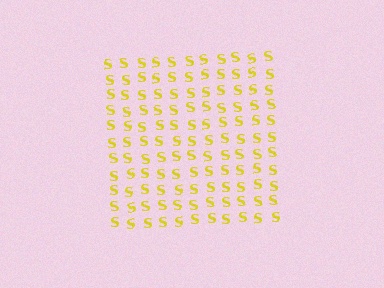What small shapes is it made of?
It is made of small letter S's.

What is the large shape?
The large shape is a square.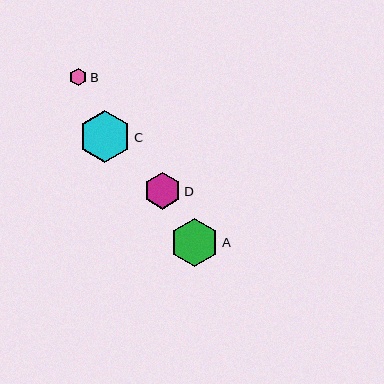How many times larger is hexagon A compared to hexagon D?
Hexagon A is approximately 1.3 times the size of hexagon D.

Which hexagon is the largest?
Hexagon C is the largest with a size of approximately 52 pixels.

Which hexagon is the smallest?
Hexagon B is the smallest with a size of approximately 18 pixels.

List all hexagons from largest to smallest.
From largest to smallest: C, A, D, B.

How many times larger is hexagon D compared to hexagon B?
Hexagon D is approximately 2.1 times the size of hexagon B.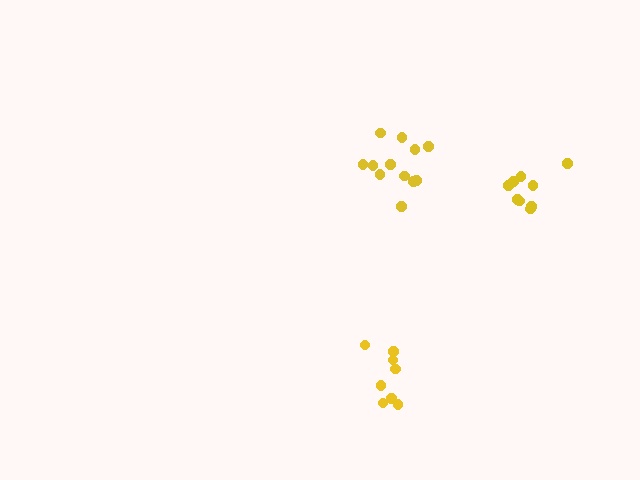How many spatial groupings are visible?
There are 3 spatial groupings.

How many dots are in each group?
Group 1: 8 dots, Group 2: 12 dots, Group 3: 9 dots (29 total).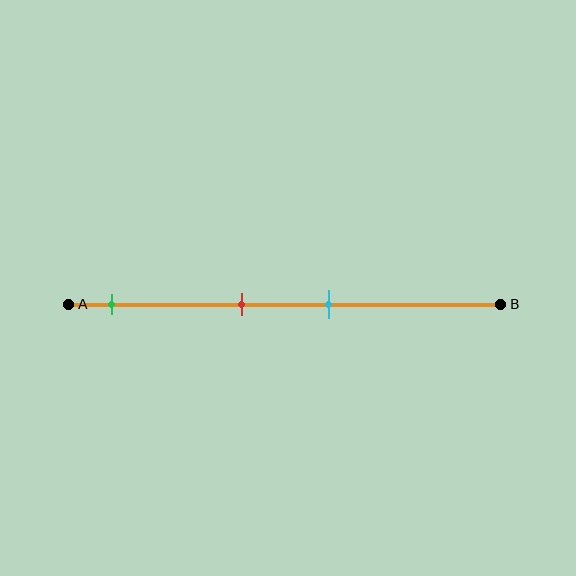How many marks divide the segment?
There are 3 marks dividing the segment.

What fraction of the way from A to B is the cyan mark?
The cyan mark is approximately 60% (0.6) of the way from A to B.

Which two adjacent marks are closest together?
The red and cyan marks are the closest adjacent pair.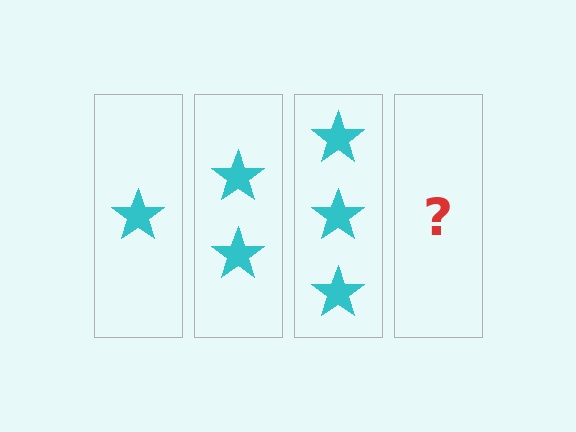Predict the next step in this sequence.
The next step is 4 stars.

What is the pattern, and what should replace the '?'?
The pattern is that each step adds one more star. The '?' should be 4 stars.